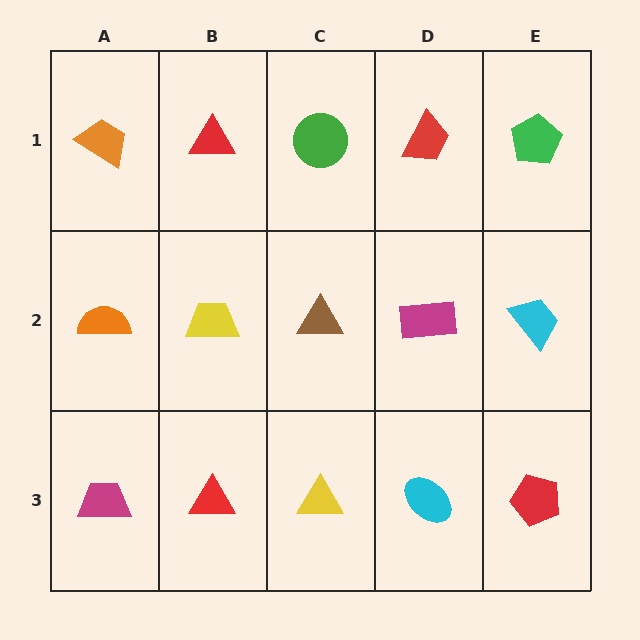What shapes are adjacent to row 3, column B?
A yellow trapezoid (row 2, column B), a magenta trapezoid (row 3, column A), a yellow triangle (row 3, column C).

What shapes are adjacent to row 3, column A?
An orange semicircle (row 2, column A), a red triangle (row 3, column B).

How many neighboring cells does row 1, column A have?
2.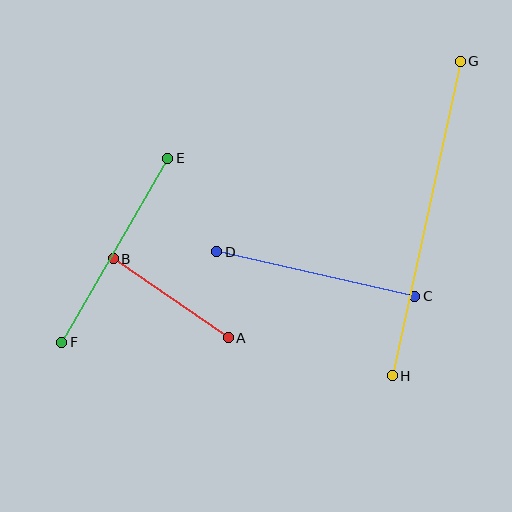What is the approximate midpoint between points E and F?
The midpoint is at approximately (115, 250) pixels.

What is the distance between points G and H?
The distance is approximately 322 pixels.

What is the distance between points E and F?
The distance is approximately 213 pixels.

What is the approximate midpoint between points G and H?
The midpoint is at approximately (426, 218) pixels.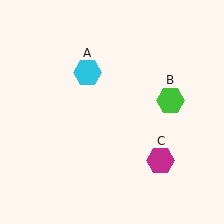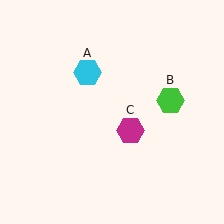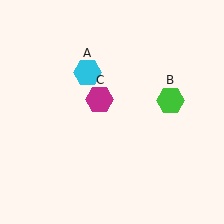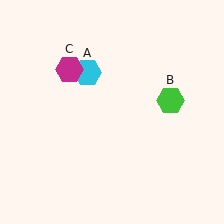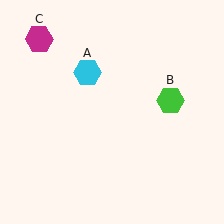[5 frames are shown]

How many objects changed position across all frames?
1 object changed position: magenta hexagon (object C).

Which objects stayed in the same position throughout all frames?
Cyan hexagon (object A) and green hexagon (object B) remained stationary.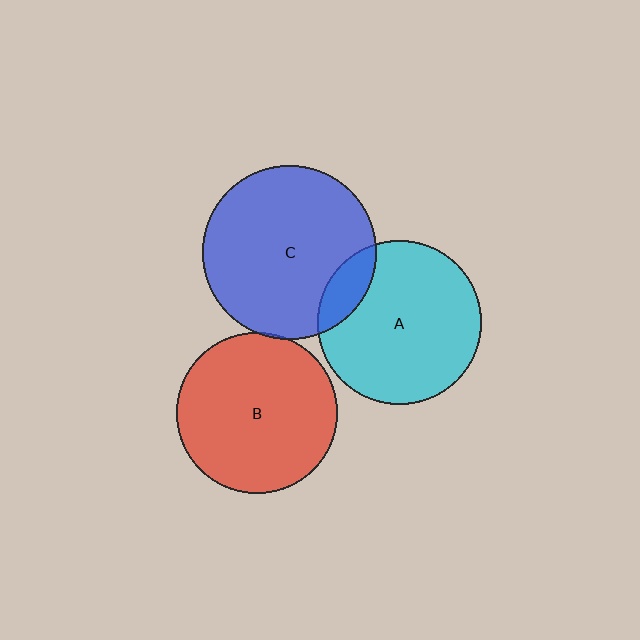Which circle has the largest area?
Circle C (blue).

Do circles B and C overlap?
Yes.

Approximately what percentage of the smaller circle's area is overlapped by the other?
Approximately 5%.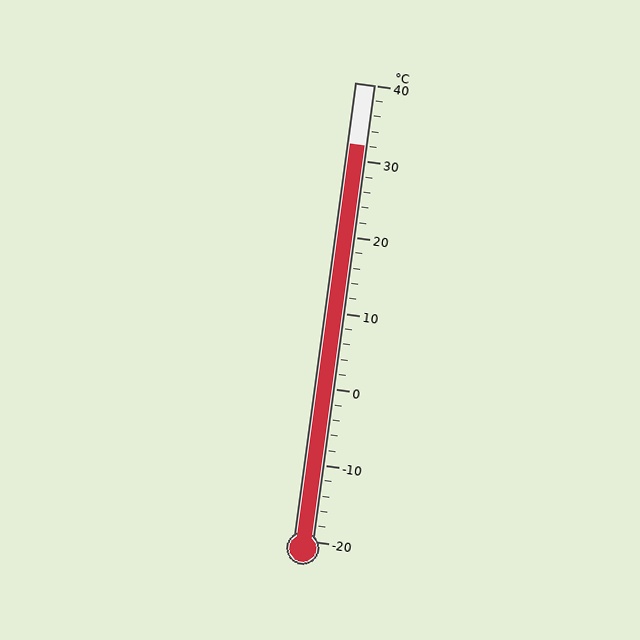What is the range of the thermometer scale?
The thermometer scale ranges from -20°C to 40°C.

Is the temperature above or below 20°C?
The temperature is above 20°C.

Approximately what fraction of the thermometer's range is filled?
The thermometer is filled to approximately 85% of its range.